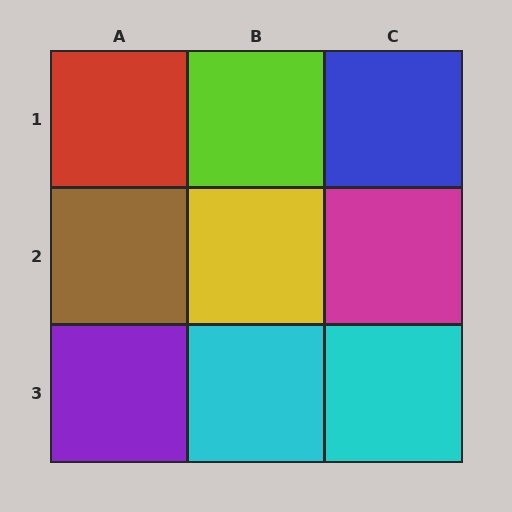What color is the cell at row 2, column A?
Brown.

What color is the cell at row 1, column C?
Blue.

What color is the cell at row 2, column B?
Yellow.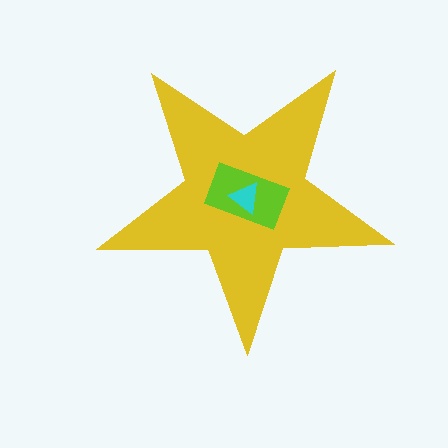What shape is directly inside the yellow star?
The lime rectangle.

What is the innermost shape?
The cyan triangle.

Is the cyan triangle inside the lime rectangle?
Yes.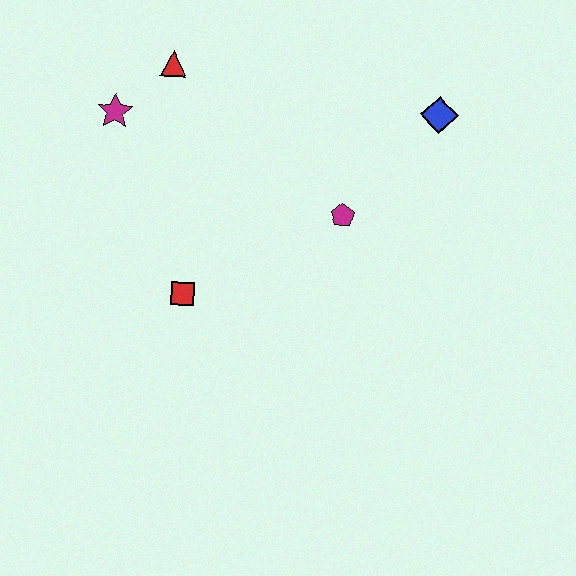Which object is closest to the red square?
The magenta pentagon is closest to the red square.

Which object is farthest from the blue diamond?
The magenta star is farthest from the blue diamond.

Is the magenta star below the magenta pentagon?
No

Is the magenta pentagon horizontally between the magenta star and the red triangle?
No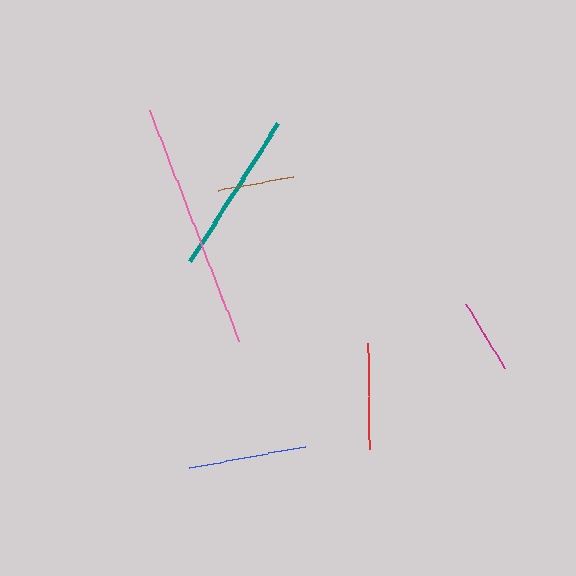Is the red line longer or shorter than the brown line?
The red line is longer than the brown line.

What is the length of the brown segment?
The brown segment is approximately 77 pixels long.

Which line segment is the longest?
The pink line is the longest at approximately 248 pixels.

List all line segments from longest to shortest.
From longest to shortest: pink, teal, blue, red, brown, magenta.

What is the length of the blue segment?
The blue segment is approximately 117 pixels long.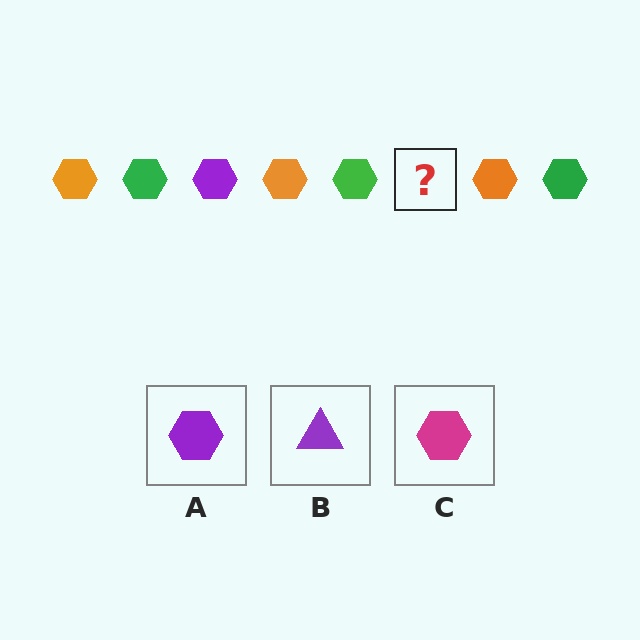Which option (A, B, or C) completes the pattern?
A.